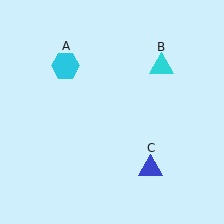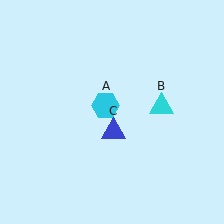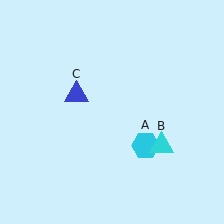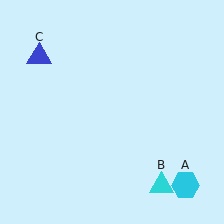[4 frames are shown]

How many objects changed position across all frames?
3 objects changed position: cyan hexagon (object A), cyan triangle (object B), blue triangle (object C).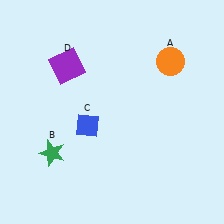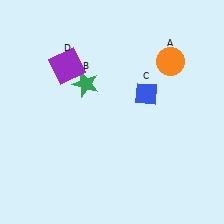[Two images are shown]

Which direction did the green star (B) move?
The green star (B) moved up.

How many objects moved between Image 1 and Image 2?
2 objects moved between the two images.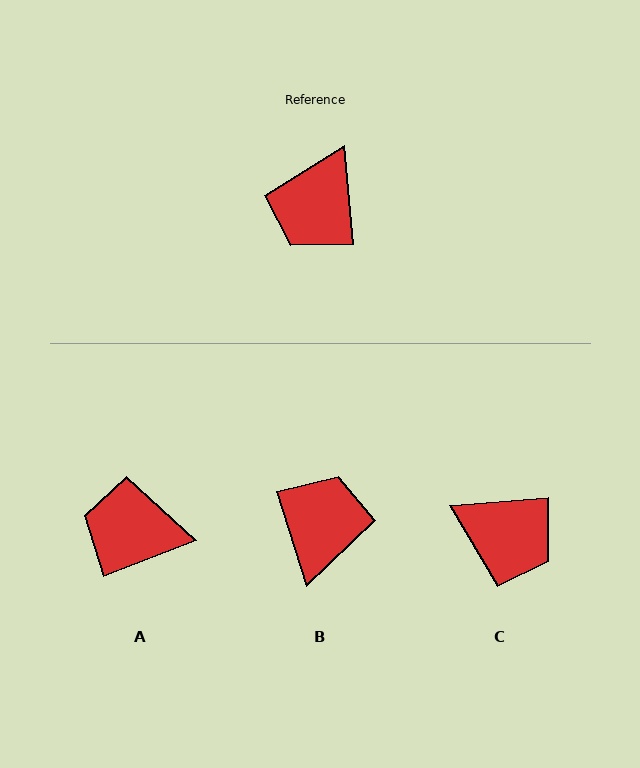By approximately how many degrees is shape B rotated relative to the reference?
Approximately 168 degrees clockwise.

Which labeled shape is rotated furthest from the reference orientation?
B, about 168 degrees away.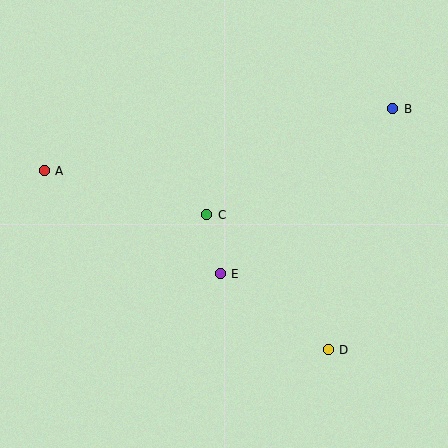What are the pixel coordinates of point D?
Point D is at (328, 350).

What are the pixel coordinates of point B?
Point B is at (393, 109).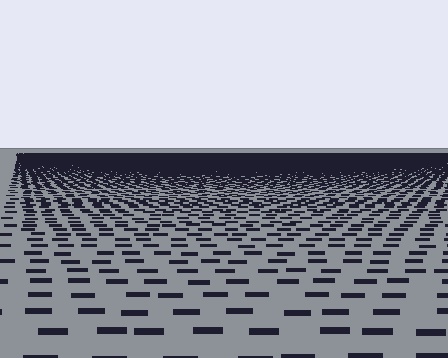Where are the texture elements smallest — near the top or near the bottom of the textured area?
Near the top.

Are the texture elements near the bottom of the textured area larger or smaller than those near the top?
Larger. Near the bottom, elements are closer to the viewer and appear at a bigger on-screen size.